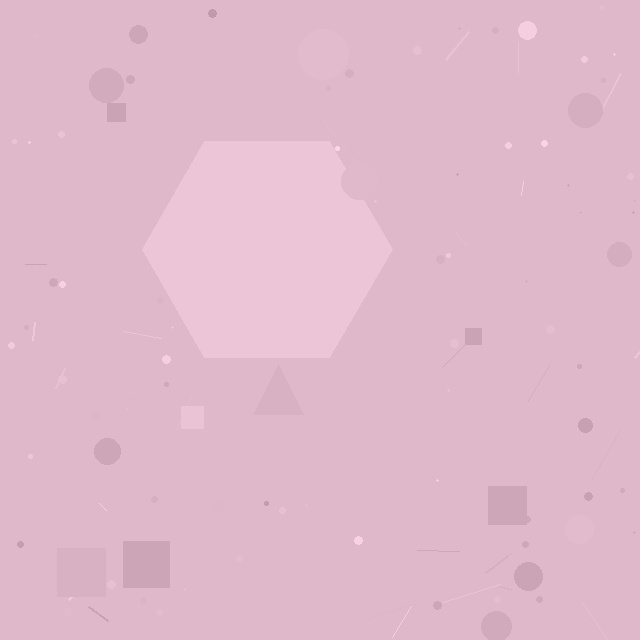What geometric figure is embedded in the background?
A hexagon is embedded in the background.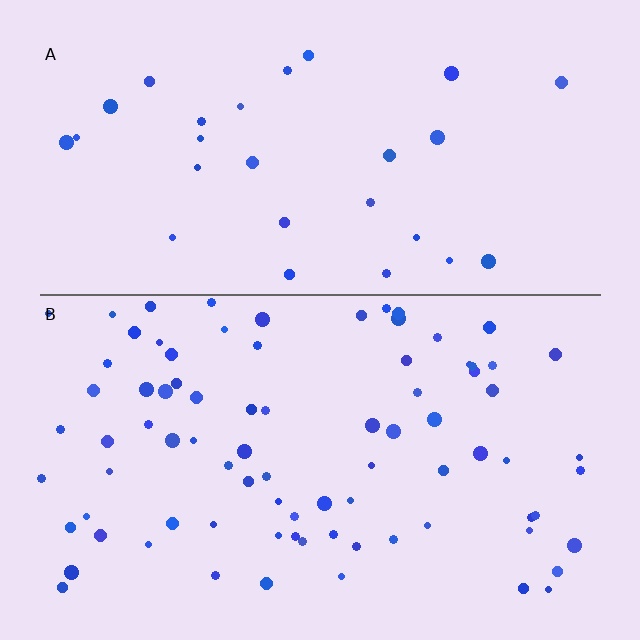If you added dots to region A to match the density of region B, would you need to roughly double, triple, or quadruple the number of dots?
Approximately triple.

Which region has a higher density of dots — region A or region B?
B (the bottom).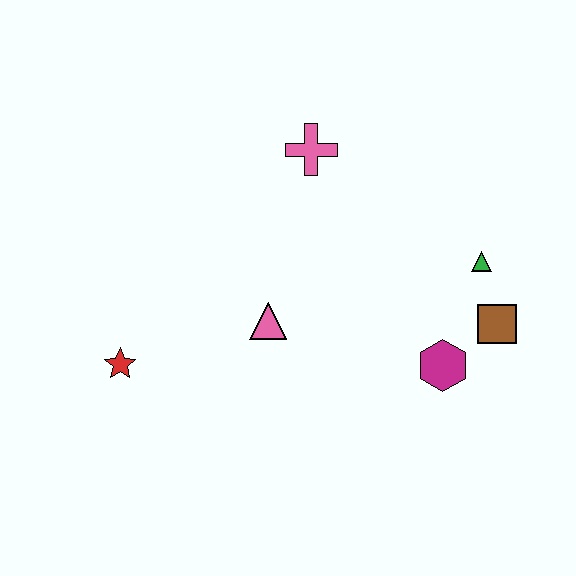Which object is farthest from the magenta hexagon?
The red star is farthest from the magenta hexagon.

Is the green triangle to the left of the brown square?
Yes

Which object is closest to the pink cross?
The pink triangle is closest to the pink cross.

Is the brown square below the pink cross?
Yes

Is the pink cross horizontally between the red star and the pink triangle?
No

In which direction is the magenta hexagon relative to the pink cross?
The magenta hexagon is below the pink cross.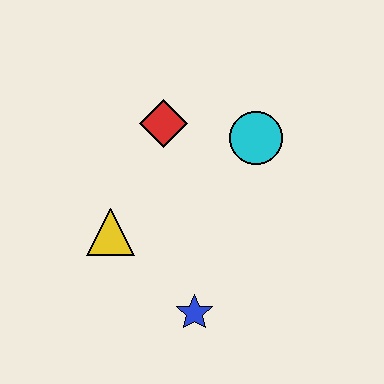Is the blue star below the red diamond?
Yes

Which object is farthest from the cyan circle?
The blue star is farthest from the cyan circle.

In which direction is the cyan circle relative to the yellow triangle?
The cyan circle is to the right of the yellow triangle.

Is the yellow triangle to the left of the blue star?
Yes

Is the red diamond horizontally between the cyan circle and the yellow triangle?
Yes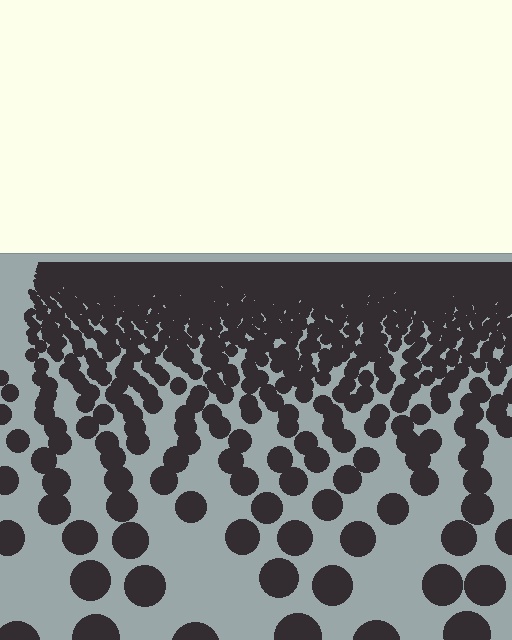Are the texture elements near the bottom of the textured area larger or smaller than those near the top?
Larger. Near the bottom, elements are closer to the viewer and appear at a bigger on-screen size.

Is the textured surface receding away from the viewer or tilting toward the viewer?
The surface is receding away from the viewer. Texture elements get smaller and denser toward the top.